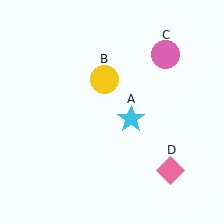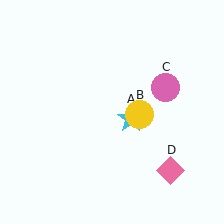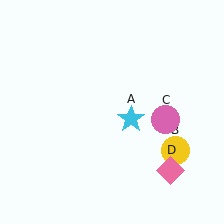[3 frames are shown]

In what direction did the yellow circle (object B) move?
The yellow circle (object B) moved down and to the right.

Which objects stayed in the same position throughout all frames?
Cyan star (object A) and pink diamond (object D) remained stationary.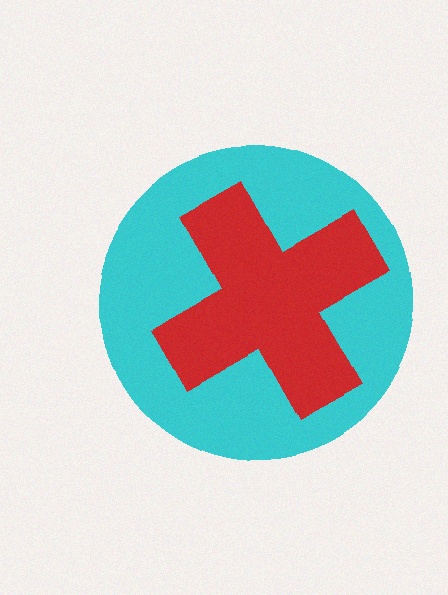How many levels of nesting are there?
2.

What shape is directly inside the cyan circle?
The red cross.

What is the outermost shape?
The cyan circle.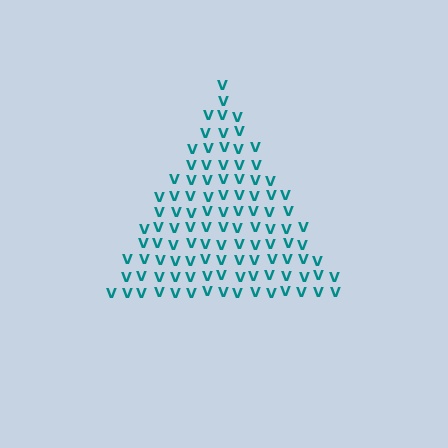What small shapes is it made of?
It is made of small letter V's.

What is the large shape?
The large shape is a triangle.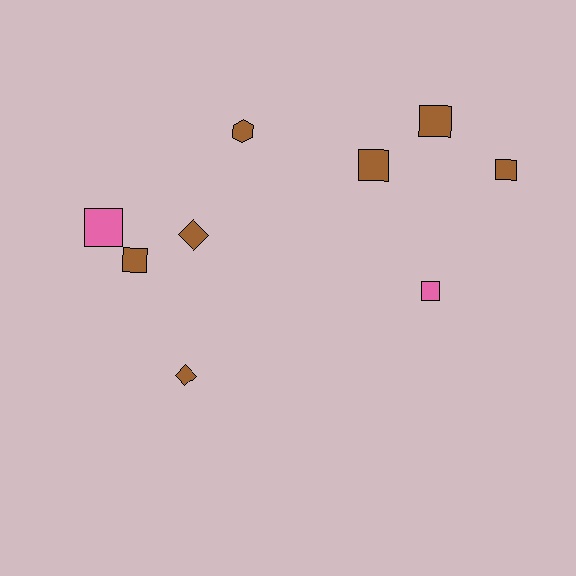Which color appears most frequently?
Brown, with 7 objects.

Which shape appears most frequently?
Square, with 6 objects.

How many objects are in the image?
There are 9 objects.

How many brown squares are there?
There are 4 brown squares.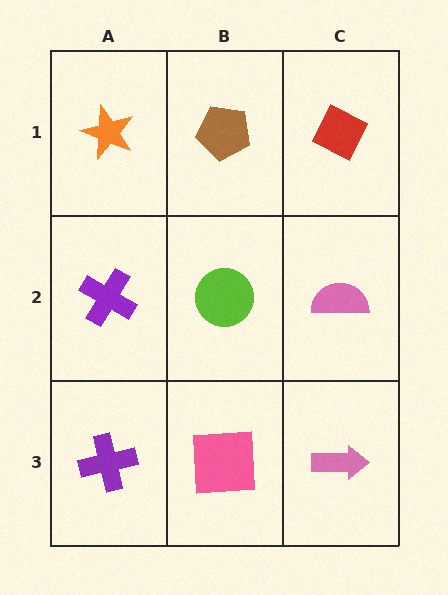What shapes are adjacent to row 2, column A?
An orange star (row 1, column A), a purple cross (row 3, column A), a lime circle (row 2, column B).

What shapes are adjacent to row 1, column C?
A pink semicircle (row 2, column C), a brown pentagon (row 1, column B).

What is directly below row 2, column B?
A pink square.